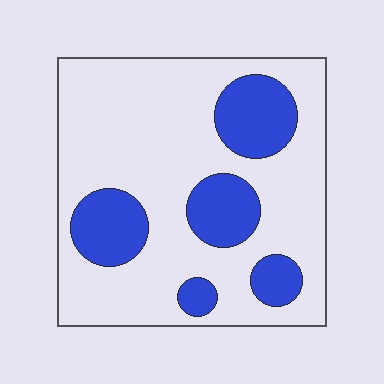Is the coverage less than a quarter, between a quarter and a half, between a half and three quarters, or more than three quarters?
Between a quarter and a half.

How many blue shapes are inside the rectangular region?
5.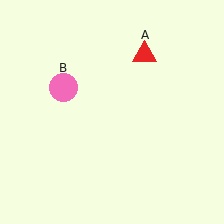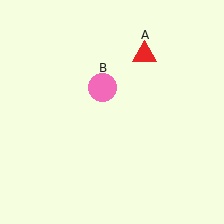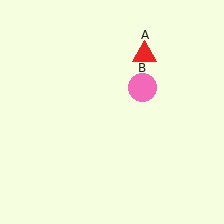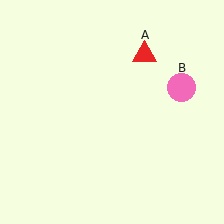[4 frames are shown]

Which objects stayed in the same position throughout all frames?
Red triangle (object A) remained stationary.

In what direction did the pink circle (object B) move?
The pink circle (object B) moved right.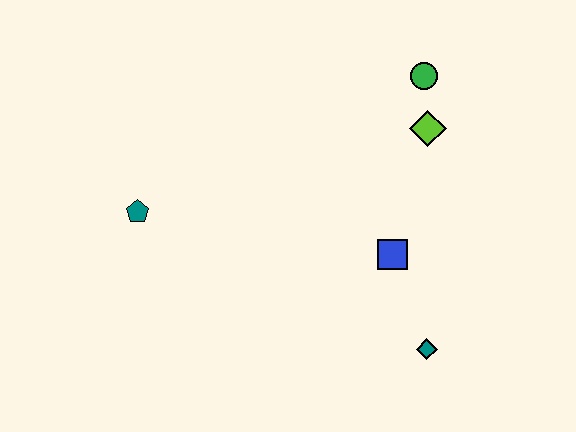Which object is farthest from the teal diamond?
The teal pentagon is farthest from the teal diamond.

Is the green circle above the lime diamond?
Yes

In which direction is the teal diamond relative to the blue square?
The teal diamond is below the blue square.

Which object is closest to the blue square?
The teal diamond is closest to the blue square.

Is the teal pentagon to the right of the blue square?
No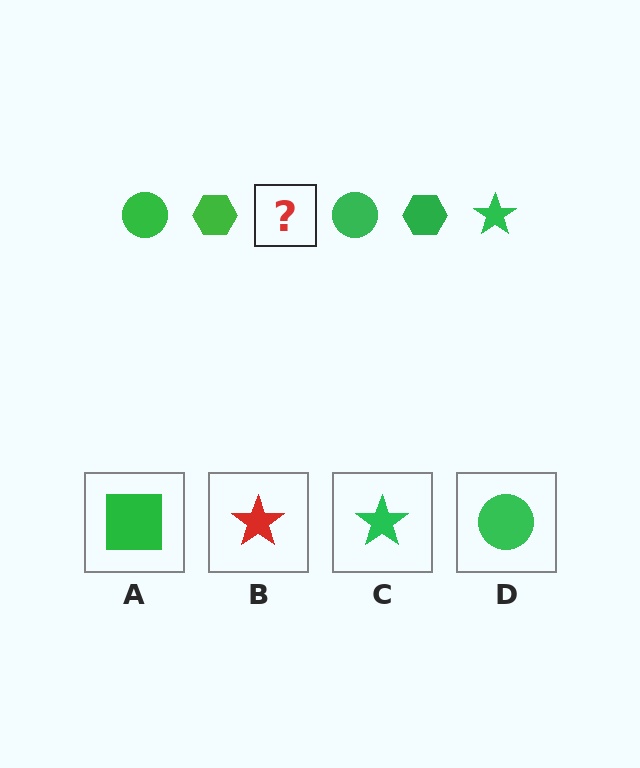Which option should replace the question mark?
Option C.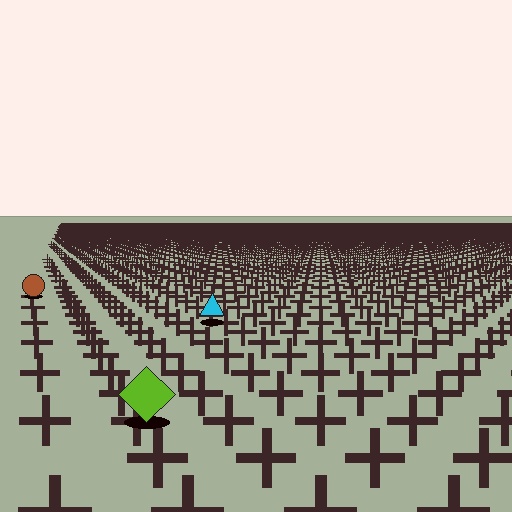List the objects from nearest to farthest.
From nearest to farthest: the lime diamond, the cyan triangle, the brown circle.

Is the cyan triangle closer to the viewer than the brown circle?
Yes. The cyan triangle is closer — you can tell from the texture gradient: the ground texture is coarser near it.